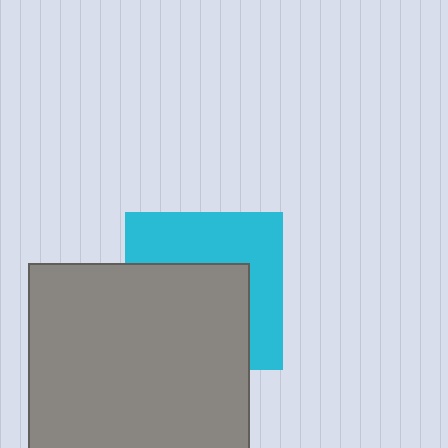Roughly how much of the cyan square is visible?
About half of it is visible (roughly 47%).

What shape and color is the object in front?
The object in front is a gray rectangle.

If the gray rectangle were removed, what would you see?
You would see the complete cyan square.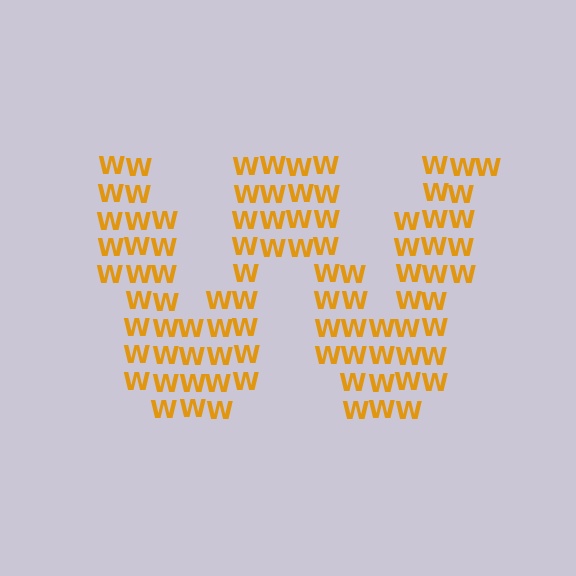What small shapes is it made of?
It is made of small letter W's.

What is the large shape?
The large shape is the letter W.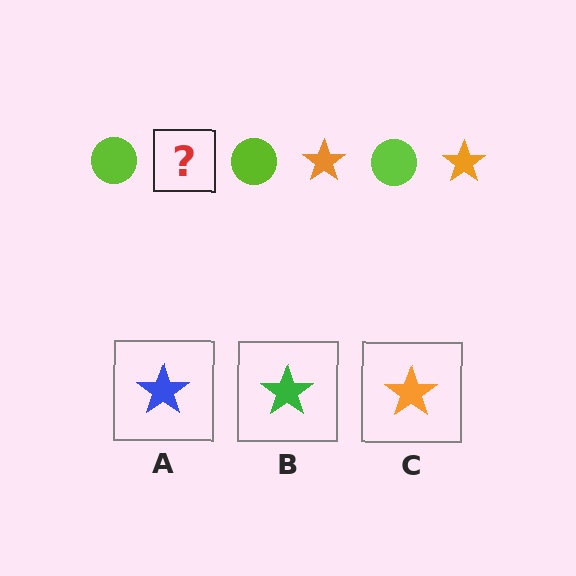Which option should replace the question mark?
Option C.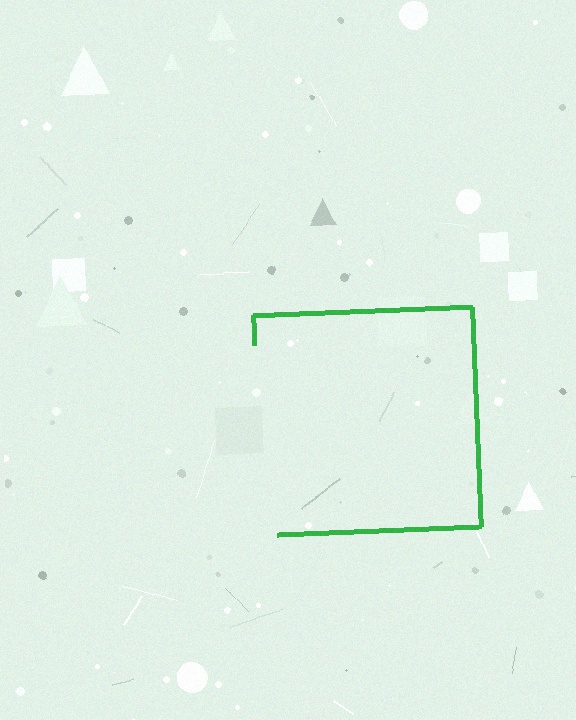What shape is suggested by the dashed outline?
The dashed outline suggests a square.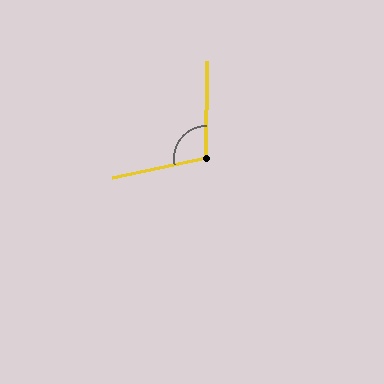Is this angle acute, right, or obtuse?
It is obtuse.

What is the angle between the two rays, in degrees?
Approximately 102 degrees.